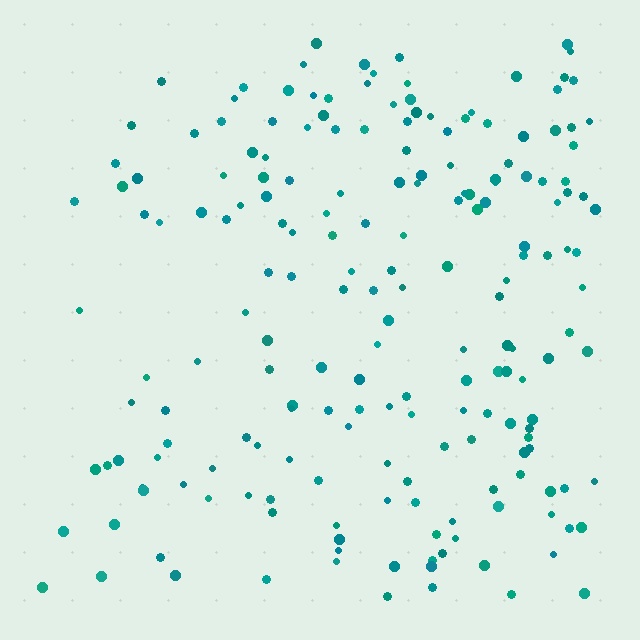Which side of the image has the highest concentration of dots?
The right.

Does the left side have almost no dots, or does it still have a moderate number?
Still a moderate number, just noticeably fewer than the right.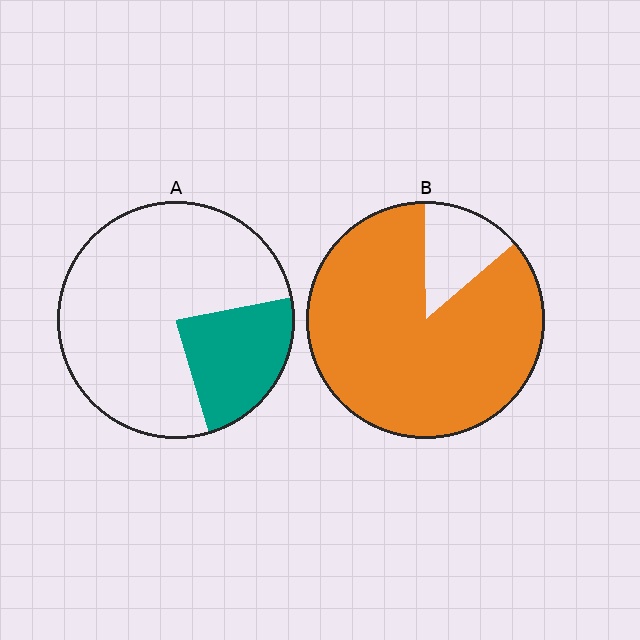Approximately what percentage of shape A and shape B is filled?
A is approximately 25% and B is approximately 85%.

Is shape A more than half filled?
No.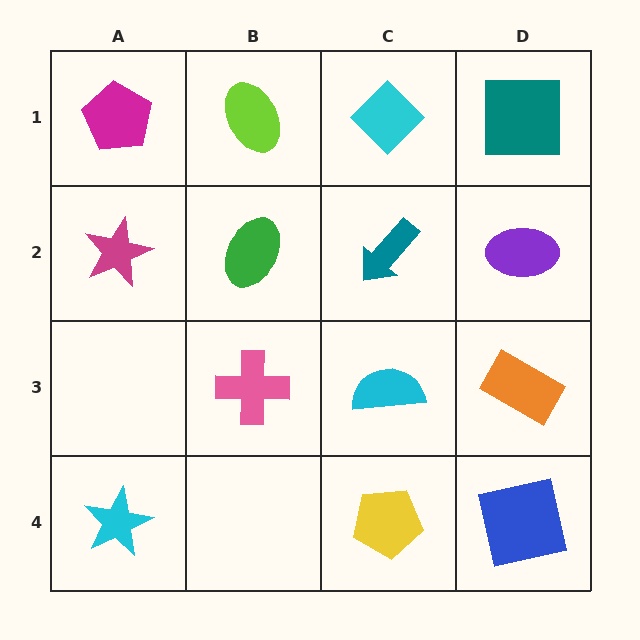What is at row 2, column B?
A green ellipse.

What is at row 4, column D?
A blue square.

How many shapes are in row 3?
3 shapes.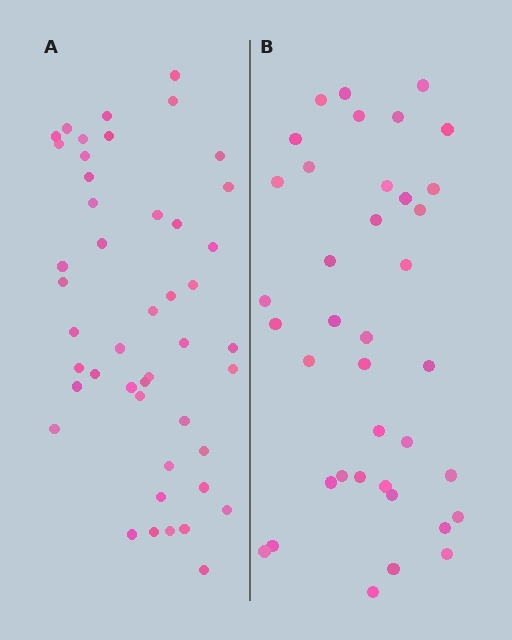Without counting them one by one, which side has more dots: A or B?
Region A (the left region) has more dots.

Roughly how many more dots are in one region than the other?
Region A has roughly 8 or so more dots than region B.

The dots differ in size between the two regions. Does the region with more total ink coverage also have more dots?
No. Region B has more total ink coverage because its dots are larger, but region A actually contains more individual dots. Total area can be misleading — the number of items is what matters here.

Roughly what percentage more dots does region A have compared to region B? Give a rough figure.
About 20% more.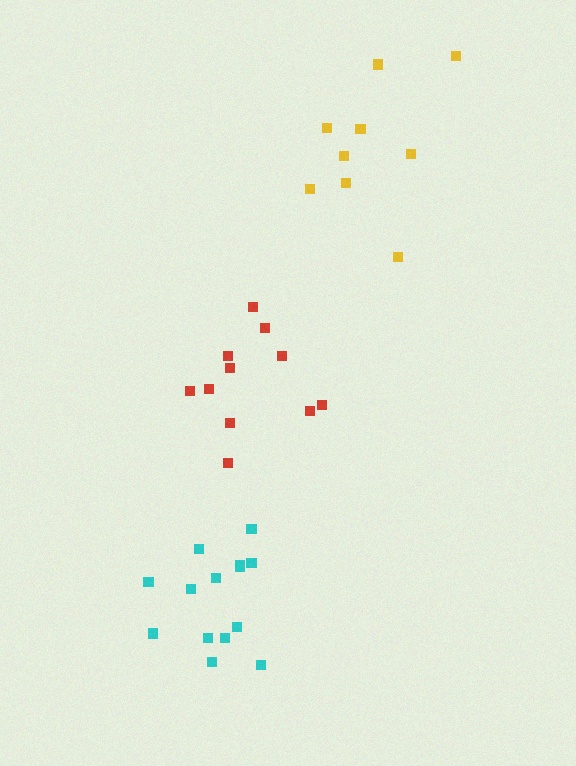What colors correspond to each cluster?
The clusters are colored: red, cyan, yellow.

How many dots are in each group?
Group 1: 11 dots, Group 2: 14 dots, Group 3: 9 dots (34 total).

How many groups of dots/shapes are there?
There are 3 groups.